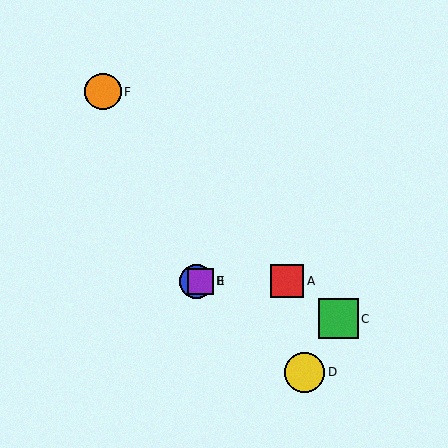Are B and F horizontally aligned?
No, B is at y≈281 and F is at y≈92.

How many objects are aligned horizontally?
3 objects (A, B, E) are aligned horizontally.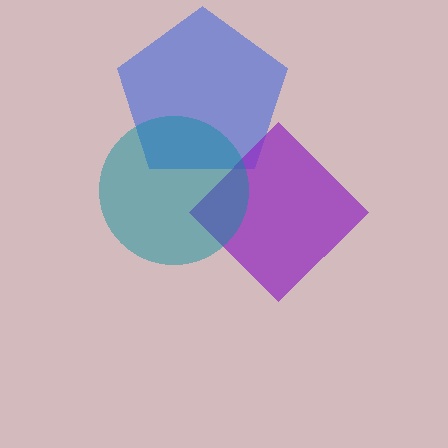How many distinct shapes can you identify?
There are 3 distinct shapes: a blue pentagon, a purple diamond, a teal circle.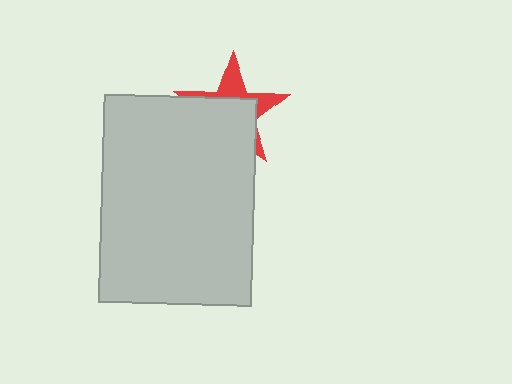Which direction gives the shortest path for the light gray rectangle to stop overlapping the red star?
Moving down gives the shortest separation.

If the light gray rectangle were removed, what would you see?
You would see the complete red star.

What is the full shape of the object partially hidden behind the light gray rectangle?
The partially hidden object is a red star.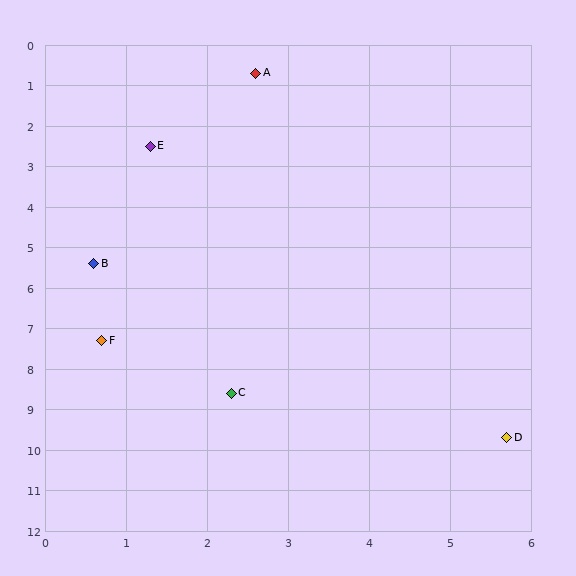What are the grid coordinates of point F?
Point F is at approximately (0.7, 7.3).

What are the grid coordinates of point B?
Point B is at approximately (0.6, 5.4).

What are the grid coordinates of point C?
Point C is at approximately (2.3, 8.6).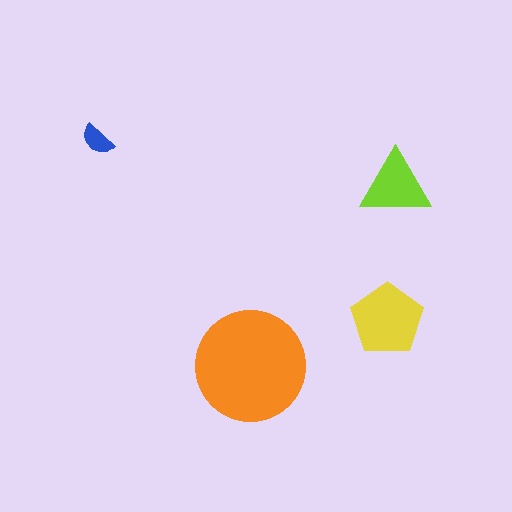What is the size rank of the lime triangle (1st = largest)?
3rd.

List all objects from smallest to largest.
The blue semicircle, the lime triangle, the yellow pentagon, the orange circle.